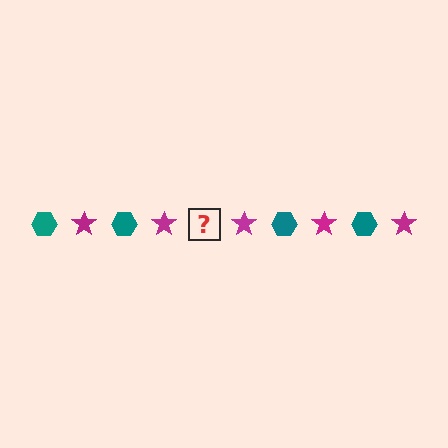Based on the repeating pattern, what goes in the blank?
The blank should be a teal hexagon.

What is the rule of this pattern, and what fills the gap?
The rule is that the pattern alternates between teal hexagon and magenta star. The gap should be filled with a teal hexagon.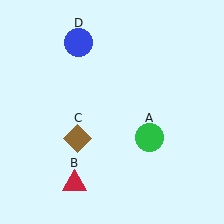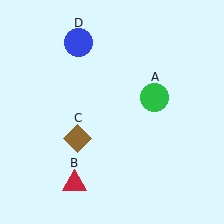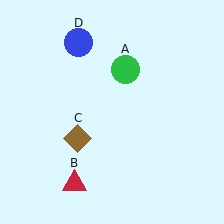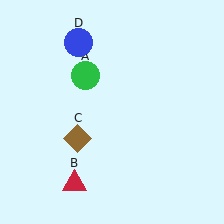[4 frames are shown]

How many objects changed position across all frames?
1 object changed position: green circle (object A).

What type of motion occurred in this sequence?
The green circle (object A) rotated counterclockwise around the center of the scene.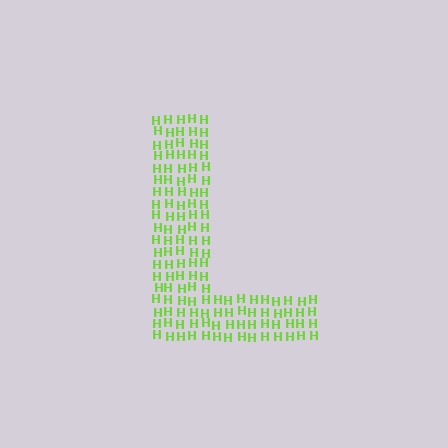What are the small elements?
The small elements are letter H's.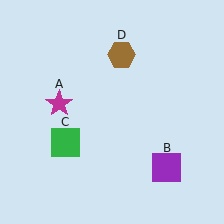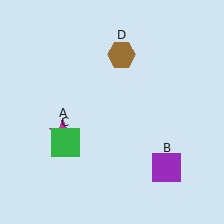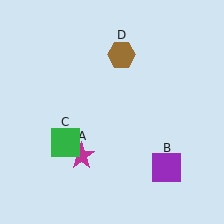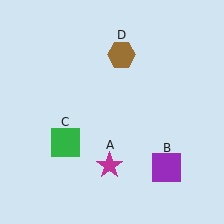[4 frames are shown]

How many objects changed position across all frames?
1 object changed position: magenta star (object A).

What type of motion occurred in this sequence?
The magenta star (object A) rotated counterclockwise around the center of the scene.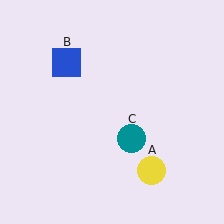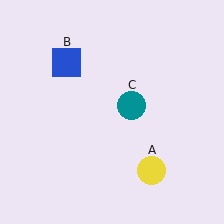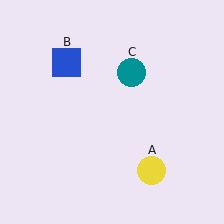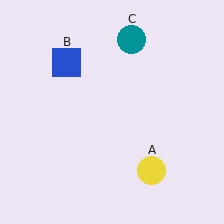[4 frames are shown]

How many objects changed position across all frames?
1 object changed position: teal circle (object C).